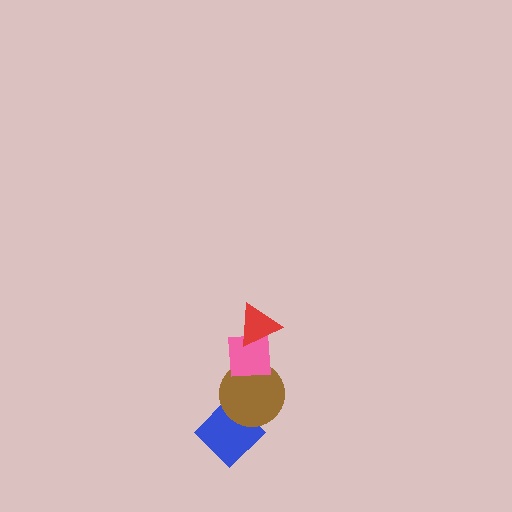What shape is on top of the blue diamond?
The brown circle is on top of the blue diamond.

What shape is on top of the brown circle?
The pink square is on top of the brown circle.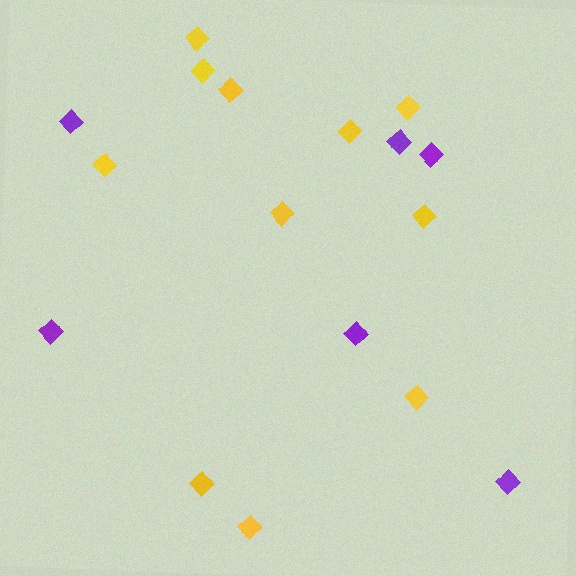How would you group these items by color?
There are 2 groups: one group of yellow diamonds (11) and one group of purple diamonds (6).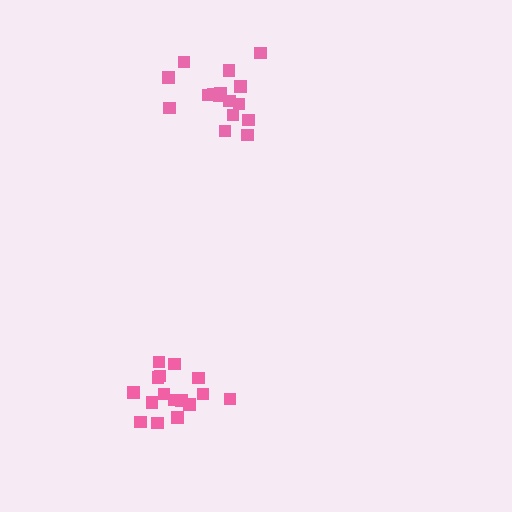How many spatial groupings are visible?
There are 2 spatial groupings.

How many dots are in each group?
Group 1: 16 dots, Group 2: 16 dots (32 total).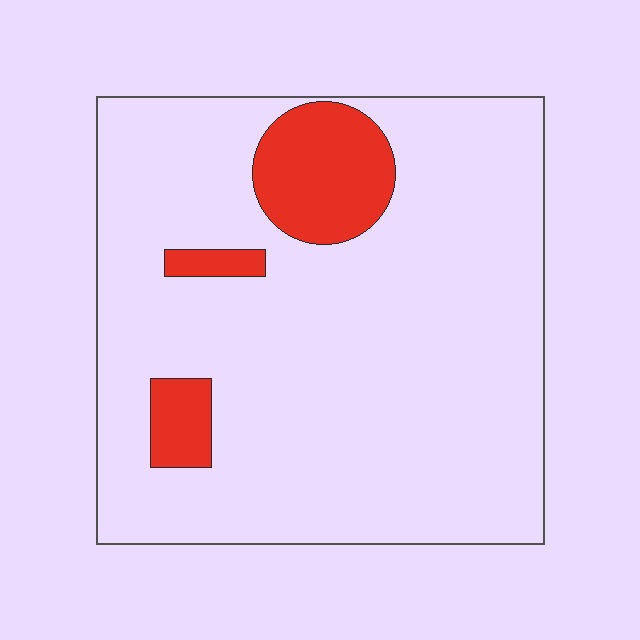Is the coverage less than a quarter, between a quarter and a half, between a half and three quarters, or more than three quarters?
Less than a quarter.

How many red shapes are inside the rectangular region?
3.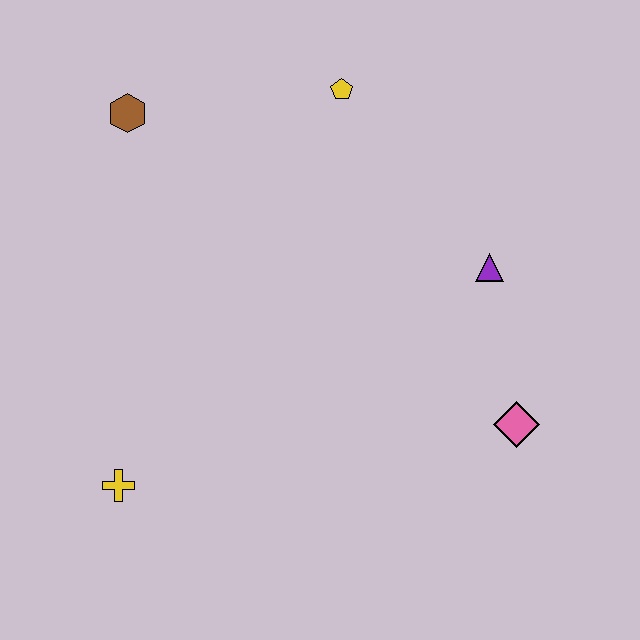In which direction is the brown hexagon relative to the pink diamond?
The brown hexagon is to the left of the pink diamond.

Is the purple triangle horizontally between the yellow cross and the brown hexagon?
No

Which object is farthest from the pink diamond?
The brown hexagon is farthest from the pink diamond.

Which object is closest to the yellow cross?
The brown hexagon is closest to the yellow cross.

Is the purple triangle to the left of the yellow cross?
No